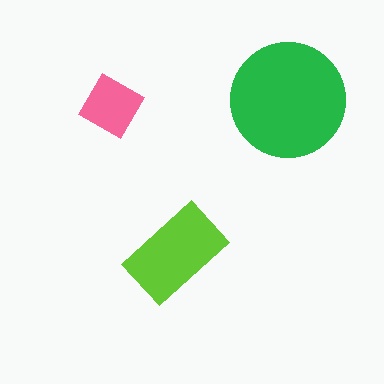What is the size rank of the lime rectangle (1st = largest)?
2nd.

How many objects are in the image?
There are 3 objects in the image.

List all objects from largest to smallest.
The green circle, the lime rectangle, the pink diamond.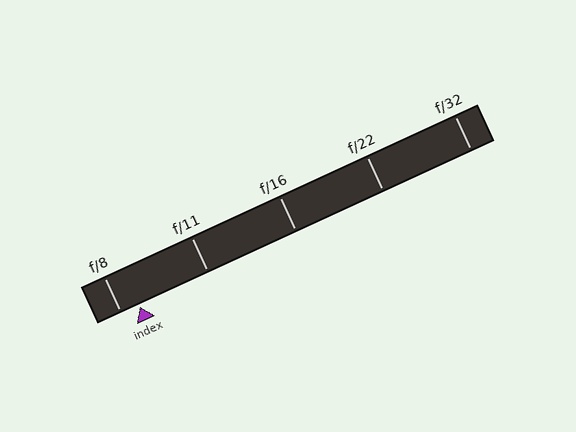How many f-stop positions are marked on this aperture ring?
There are 5 f-stop positions marked.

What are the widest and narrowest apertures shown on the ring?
The widest aperture shown is f/8 and the narrowest is f/32.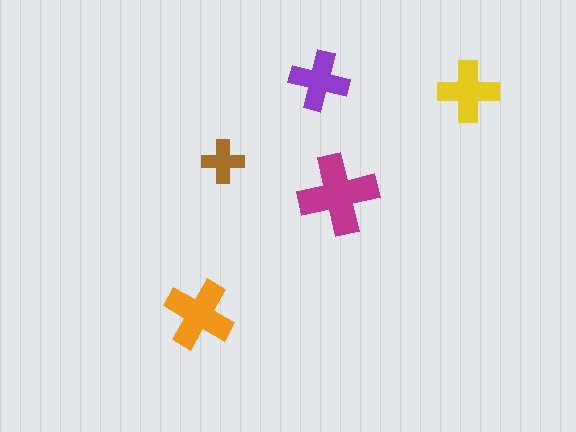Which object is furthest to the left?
The orange cross is leftmost.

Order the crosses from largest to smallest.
the magenta one, the orange one, the yellow one, the purple one, the brown one.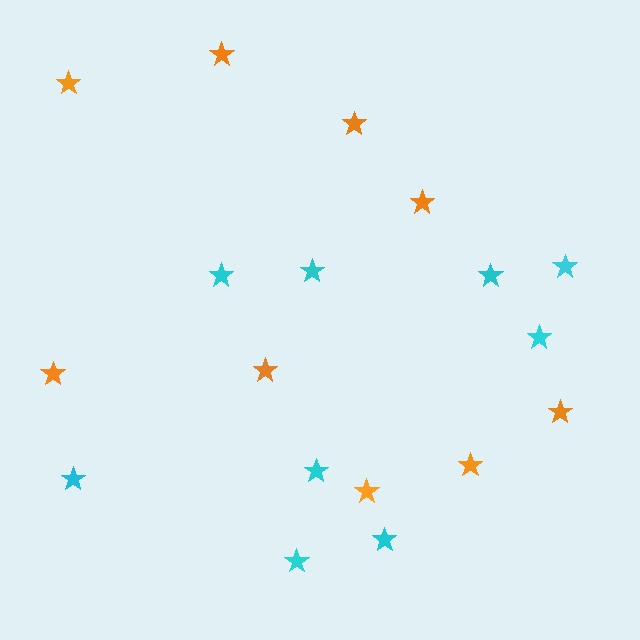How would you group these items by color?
There are 2 groups: one group of orange stars (9) and one group of cyan stars (9).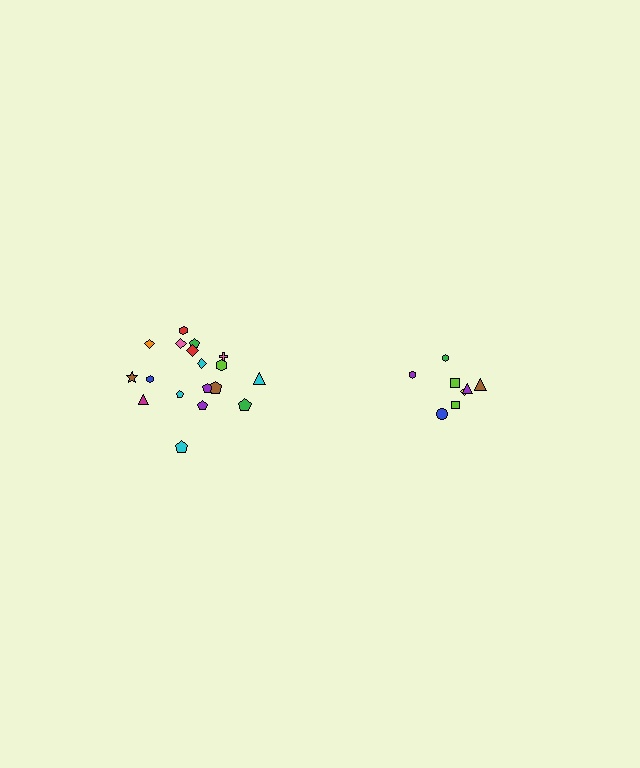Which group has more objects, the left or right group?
The left group.